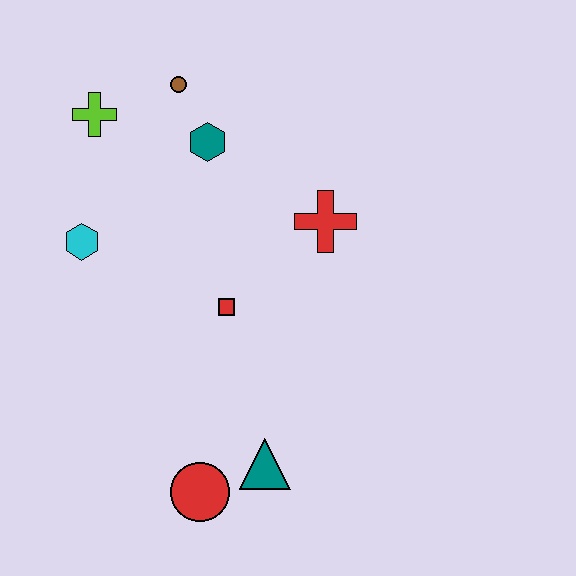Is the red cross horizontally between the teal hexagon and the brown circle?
No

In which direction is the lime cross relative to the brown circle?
The lime cross is to the left of the brown circle.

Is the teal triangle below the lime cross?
Yes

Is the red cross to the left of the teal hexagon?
No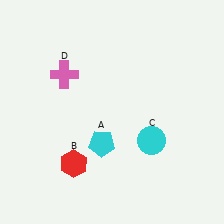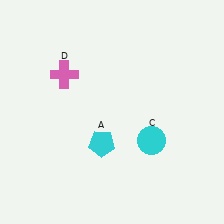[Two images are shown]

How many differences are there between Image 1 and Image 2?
There is 1 difference between the two images.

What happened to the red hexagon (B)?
The red hexagon (B) was removed in Image 2. It was in the bottom-left area of Image 1.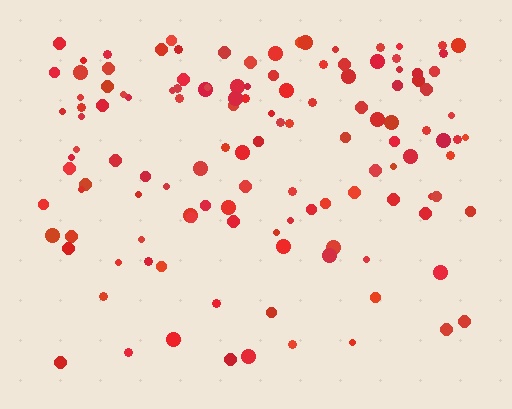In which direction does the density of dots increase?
From bottom to top, with the top side densest.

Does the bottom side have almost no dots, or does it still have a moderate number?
Still a moderate number, just noticeably fewer than the top.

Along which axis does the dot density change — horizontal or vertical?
Vertical.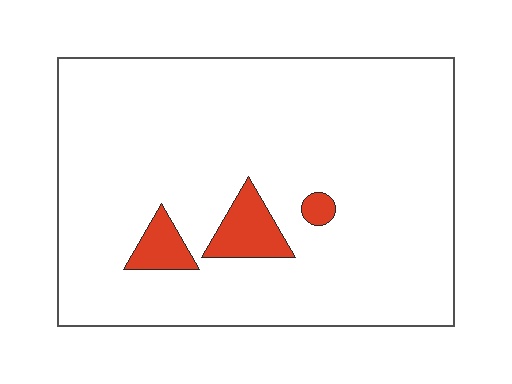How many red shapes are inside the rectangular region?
3.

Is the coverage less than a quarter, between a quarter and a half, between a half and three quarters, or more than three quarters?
Less than a quarter.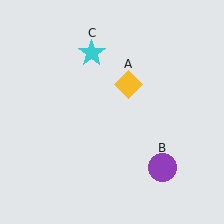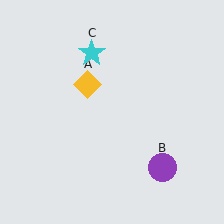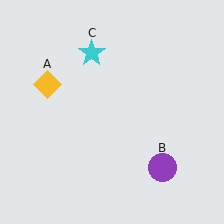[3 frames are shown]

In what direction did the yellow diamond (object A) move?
The yellow diamond (object A) moved left.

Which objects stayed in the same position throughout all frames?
Purple circle (object B) and cyan star (object C) remained stationary.